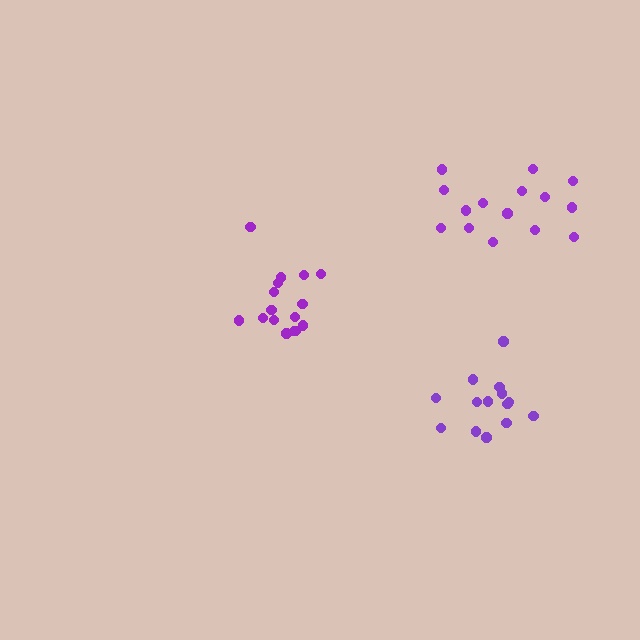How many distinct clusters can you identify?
There are 3 distinct clusters.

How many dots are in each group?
Group 1: 16 dots, Group 2: 15 dots, Group 3: 14 dots (45 total).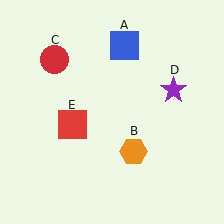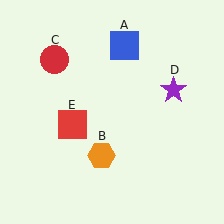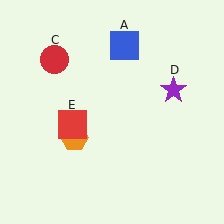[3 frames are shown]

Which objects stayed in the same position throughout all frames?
Blue square (object A) and red circle (object C) and purple star (object D) and red square (object E) remained stationary.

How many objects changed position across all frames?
1 object changed position: orange hexagon (object B).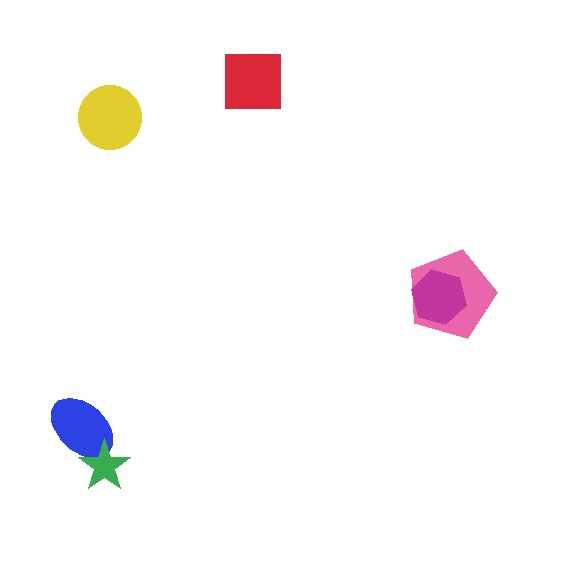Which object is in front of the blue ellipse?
The green star is in front of the blue ellipse.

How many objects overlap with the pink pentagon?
1 object overlaps with the pink pentagon.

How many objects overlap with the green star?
1 object overlaps with the green star.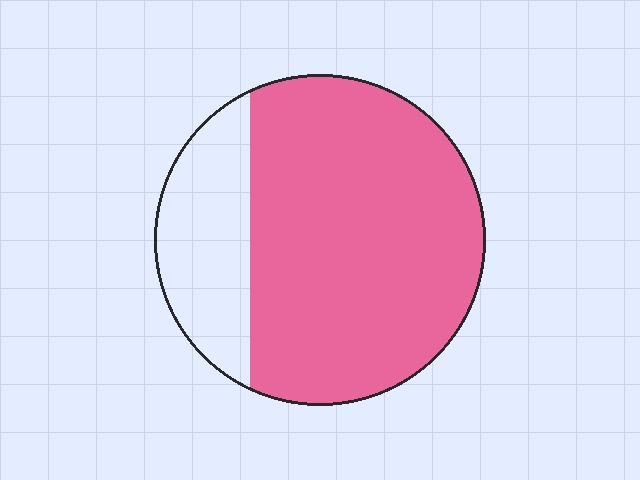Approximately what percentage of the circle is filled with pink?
Approximately 75%.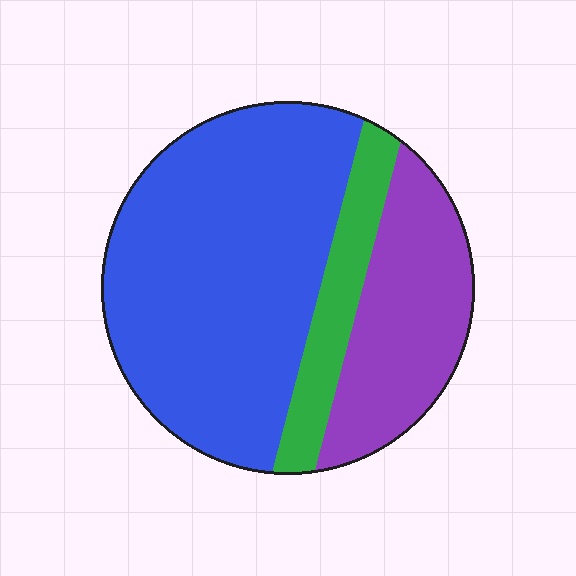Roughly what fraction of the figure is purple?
Purple covers roughly 25% of the figure.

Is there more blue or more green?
Blue.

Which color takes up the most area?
Blue, at roughly 60%.